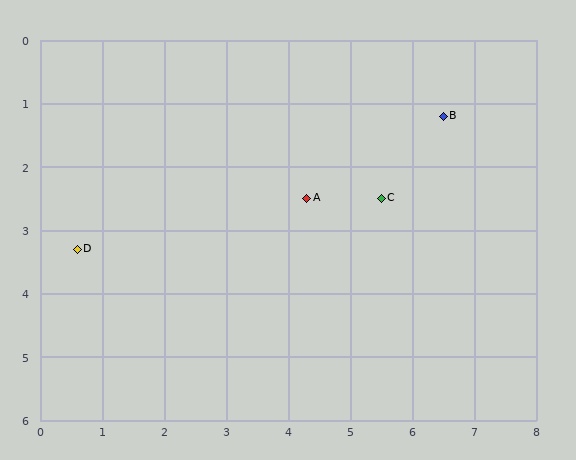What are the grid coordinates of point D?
Point D is at approximately (0.6, 3.3).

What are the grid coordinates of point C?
Point C is at approximately (5.5, 2.5).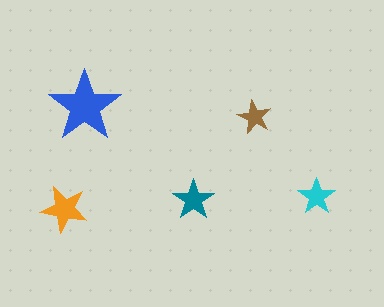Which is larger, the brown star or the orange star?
The orange one.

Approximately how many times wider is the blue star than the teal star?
About 2 times wider.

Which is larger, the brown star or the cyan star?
The cyan one.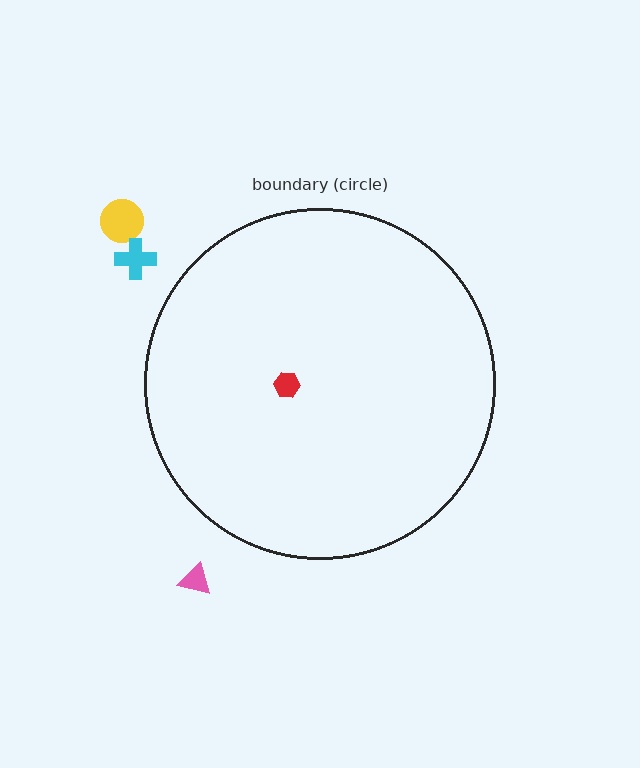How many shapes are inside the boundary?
1 inside, 3 outside.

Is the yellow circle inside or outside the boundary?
Outside.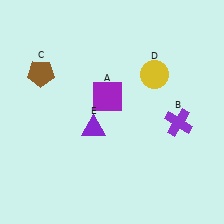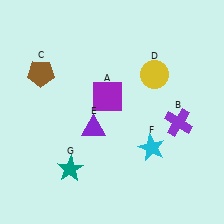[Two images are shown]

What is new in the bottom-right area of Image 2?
A cyan star (F) was added in the bottom-right area of Image 2.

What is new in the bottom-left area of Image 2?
A teal star (G) was added in the bottom-left area of Image 2.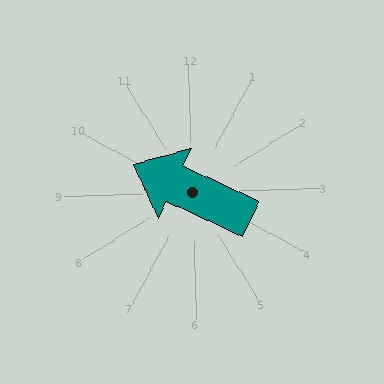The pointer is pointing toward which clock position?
Roughly 10 o'clock.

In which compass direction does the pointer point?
Northwest.